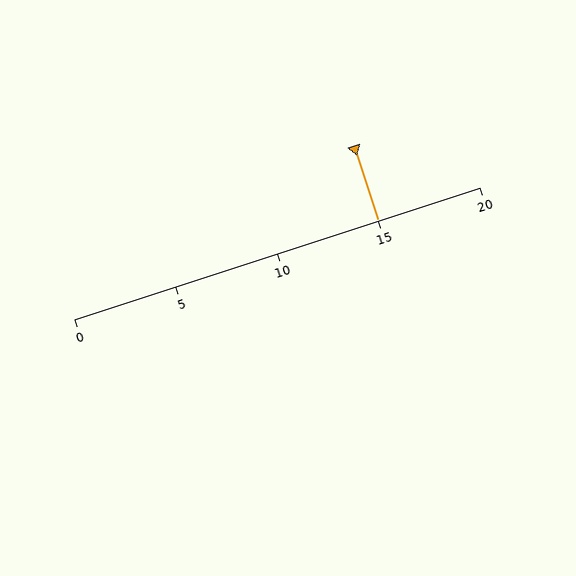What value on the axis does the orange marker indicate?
The marker indicates approximately 15.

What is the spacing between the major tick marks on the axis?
The major ticks are spaced 5 apart.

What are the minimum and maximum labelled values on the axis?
The axis runs from 0 to 20.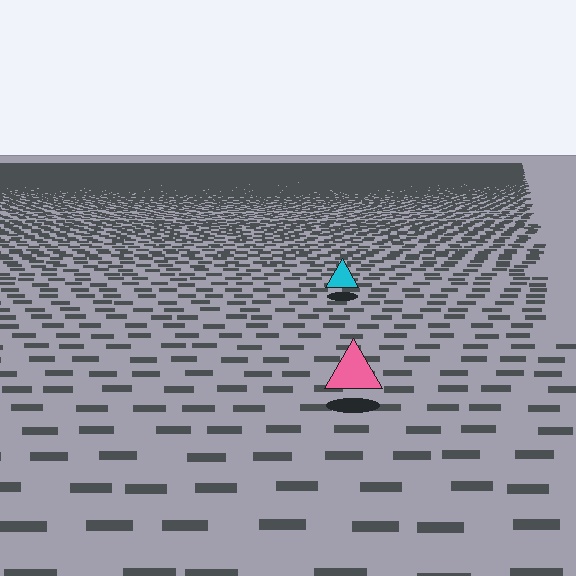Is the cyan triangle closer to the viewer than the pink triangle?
No. The pink triangle is closer — you can tell from the texture gradient: the ground texture is coarser near it.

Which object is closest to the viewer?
The pink triangle is closest. The texture marks near it are larger and more spread out.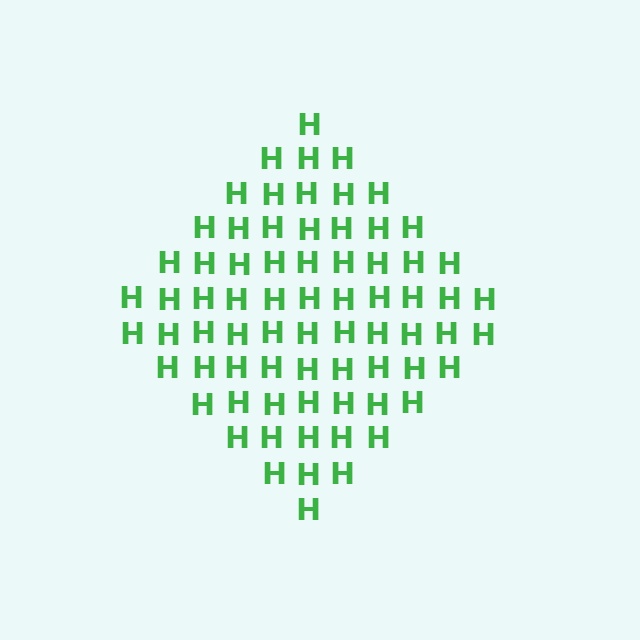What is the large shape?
The large shape is a diamond.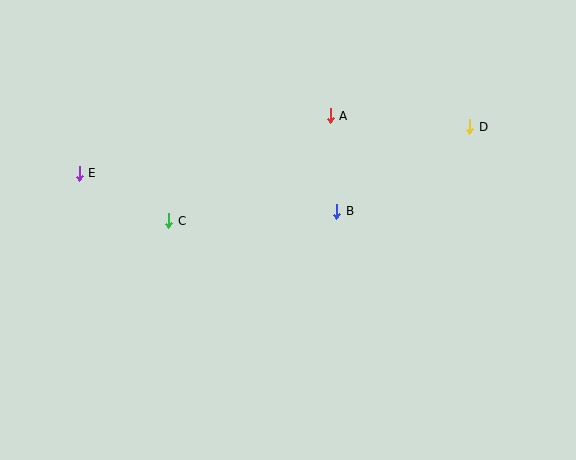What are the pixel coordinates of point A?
Point A is at (330, 116).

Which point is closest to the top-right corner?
Point D is closest to the top-right corner.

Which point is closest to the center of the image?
Point B at (337, 211) is closest to the center.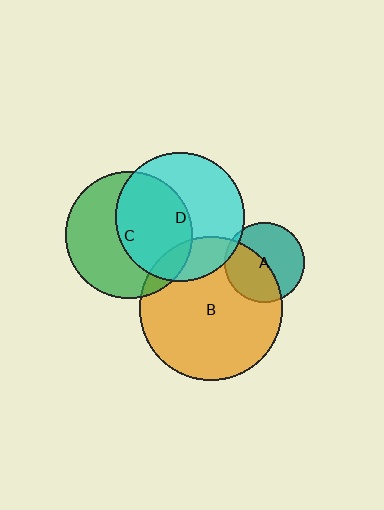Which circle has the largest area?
Circle B (orange).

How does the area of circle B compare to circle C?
Approximately 1.3 times.